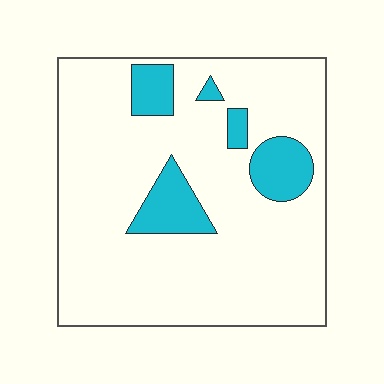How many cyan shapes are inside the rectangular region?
5.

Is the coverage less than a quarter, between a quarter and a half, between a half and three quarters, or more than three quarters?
Less than a quarter.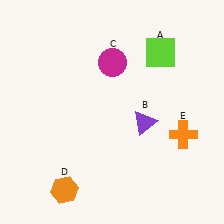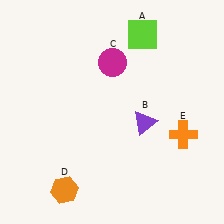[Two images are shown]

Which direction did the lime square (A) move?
The lime square (A) moved up.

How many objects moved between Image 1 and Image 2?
1 object moved between the two images.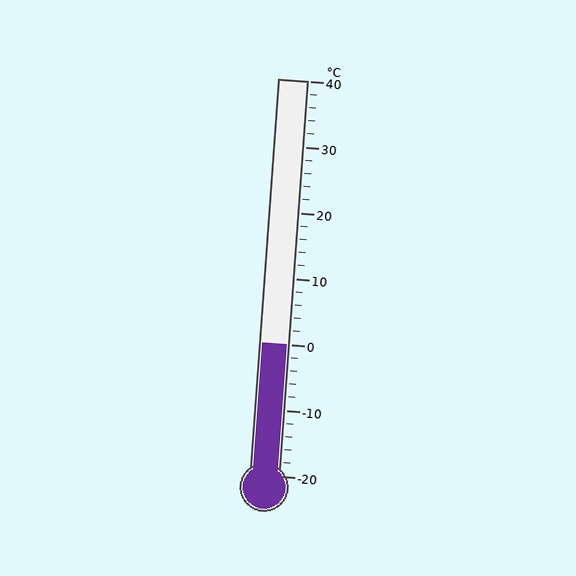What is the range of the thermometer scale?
The thermometer scale ranges from -20°C to 40°C.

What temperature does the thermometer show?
The thermometer shows approximately 0°C.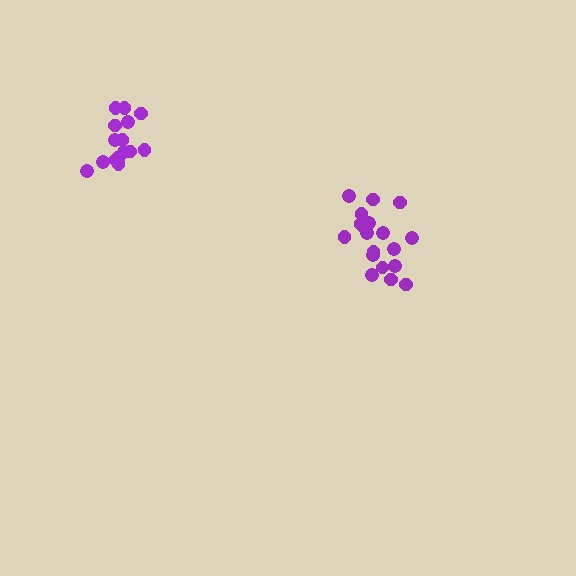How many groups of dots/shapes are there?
There are 2 groups.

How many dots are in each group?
Group 1: 20 dots, Group 2: 15 dots (35 total).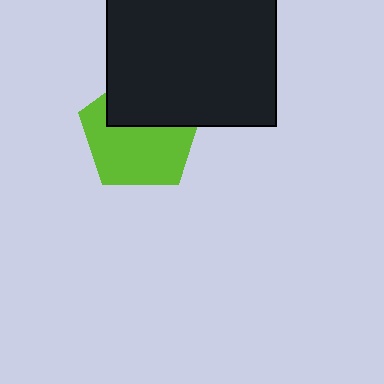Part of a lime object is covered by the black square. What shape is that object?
It is a pentagon.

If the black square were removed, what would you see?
You would see the complete lime pentagon.